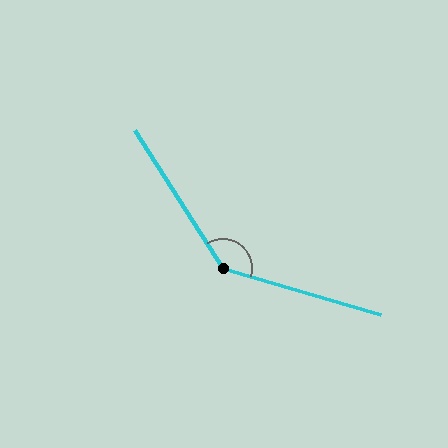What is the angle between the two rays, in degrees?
Approximately 138 degrees.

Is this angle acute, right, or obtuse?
It is obtuse.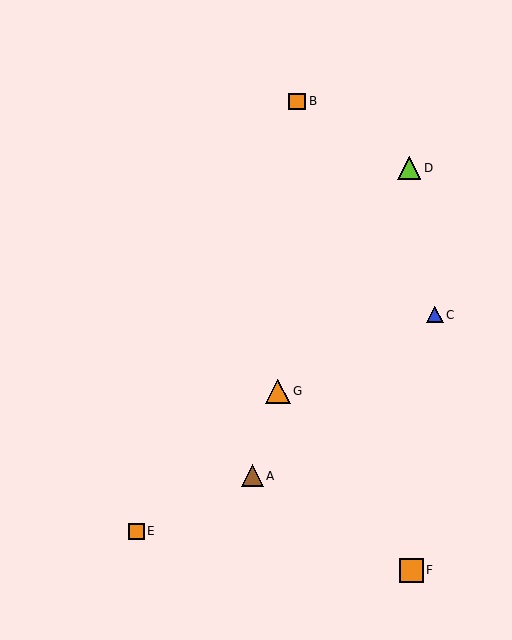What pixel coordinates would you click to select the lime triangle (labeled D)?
Click at (409, 168) to select the lime triangle D.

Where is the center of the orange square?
The center of the orange square is at (137, 531).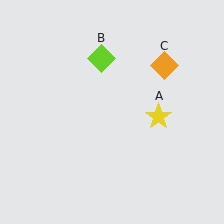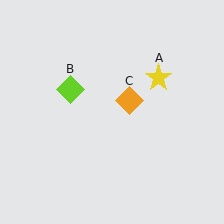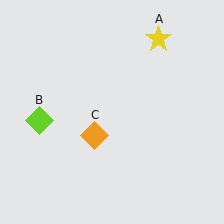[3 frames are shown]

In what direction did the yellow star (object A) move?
The yellow star (object A) moved up.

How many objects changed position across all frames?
3 objects changed position: yellow star (object A), lime diamond (object B), orange diamond (object C).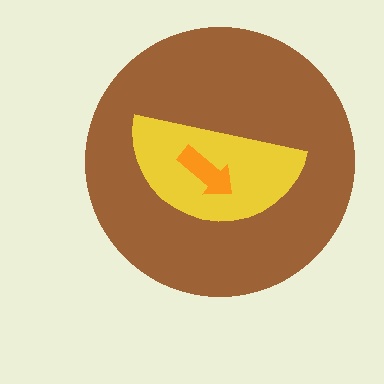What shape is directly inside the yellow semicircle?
The orange arrow.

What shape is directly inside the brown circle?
The yellow semicircle.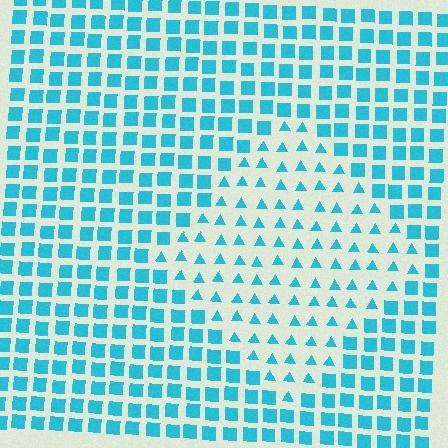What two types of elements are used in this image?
The image uses triangles inside the diamond region and squares outside it.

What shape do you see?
I see a diamond.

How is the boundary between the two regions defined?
The boundary is defined by a change in element shape: triangles inside vs. squares outside. All elements share the same color and spacing.